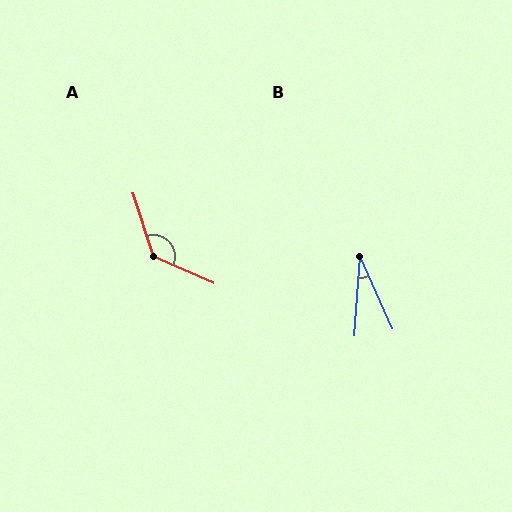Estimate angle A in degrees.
Approximately 132 degrees.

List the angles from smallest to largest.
B (28°), A (132°).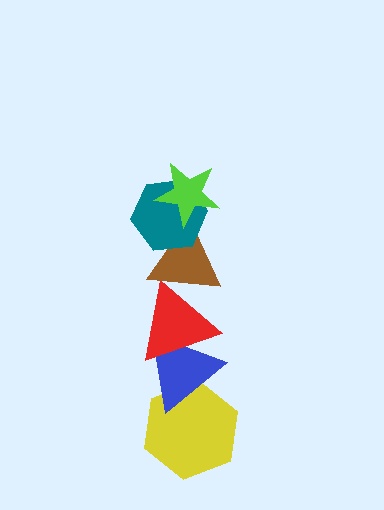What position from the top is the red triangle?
The red triangle is 4th from the top.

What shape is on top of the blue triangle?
The red triangle is on top of the blue triangle.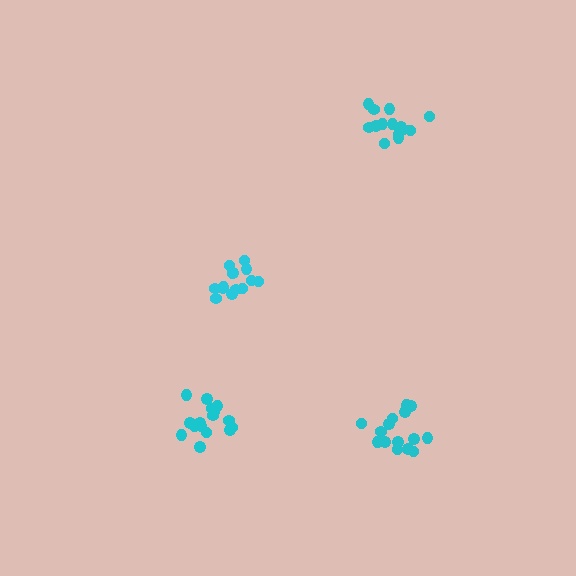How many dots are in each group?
Group 1: 14 dots, Group 2: 17 dots, Group 3: 15 dots, Group 4: 14 dots (60 total).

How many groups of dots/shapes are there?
There are 4 groups.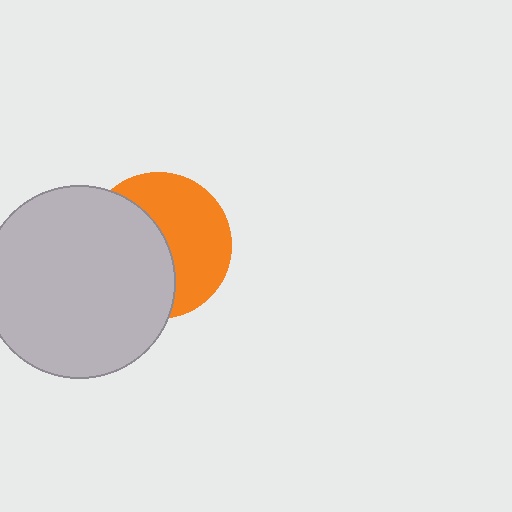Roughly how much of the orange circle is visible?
About half of it is visible (roughly 50%).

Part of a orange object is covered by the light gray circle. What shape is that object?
It is a circle.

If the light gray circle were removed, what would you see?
You would see the complete orange circle.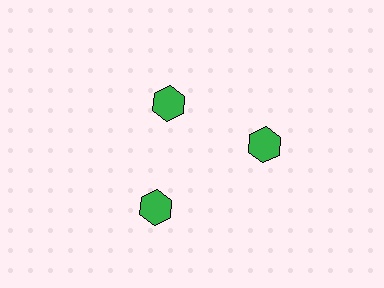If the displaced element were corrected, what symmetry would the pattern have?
It would have 3-fold rotational symmetry — the pattern would map onto itself every 120 degrees.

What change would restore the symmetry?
The symmetry would be restored by moving it outward, back onto the ring so that all 3 hexagons sit at equal angles and equal distance from the center.